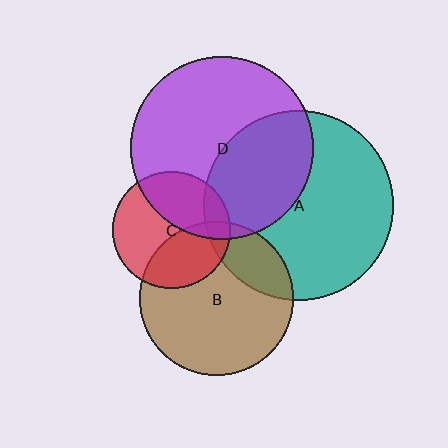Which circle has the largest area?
Circle A (teal).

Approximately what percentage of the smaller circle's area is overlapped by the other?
Approximately 40%.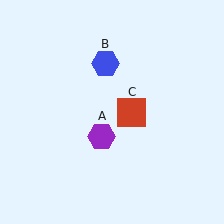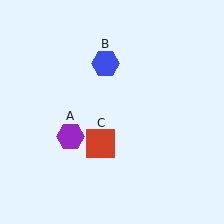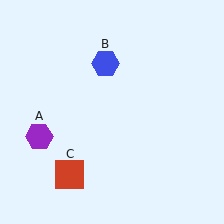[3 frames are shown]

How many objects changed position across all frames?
2 objects changed position: purple hexagon (object A), red square (object C).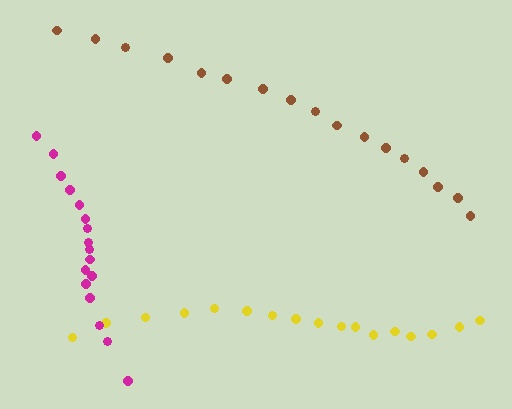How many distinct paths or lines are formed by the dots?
There are 3 distinct paths.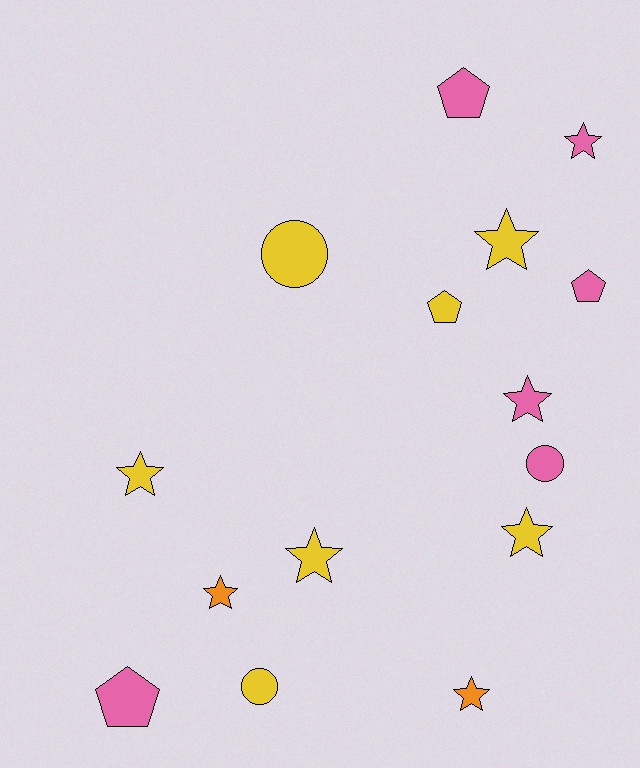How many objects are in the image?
There are 15 objects.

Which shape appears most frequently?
Star, with 8 objects.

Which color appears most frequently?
Yellow, with 7 objects.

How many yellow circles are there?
There are 2 yellow circles.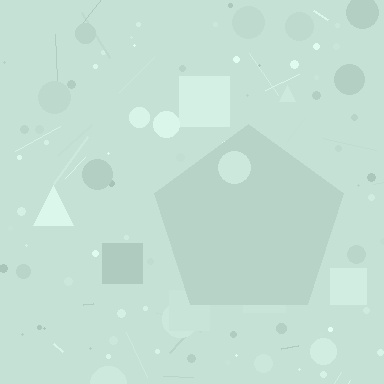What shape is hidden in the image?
A pentagon is hidden in the image.